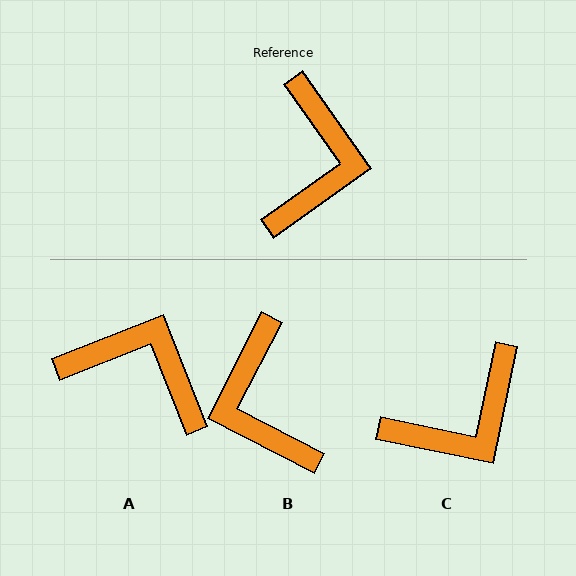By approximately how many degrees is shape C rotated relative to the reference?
Approximately 47 degrees clockwise.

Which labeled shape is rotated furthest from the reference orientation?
B, about 152 degrees away.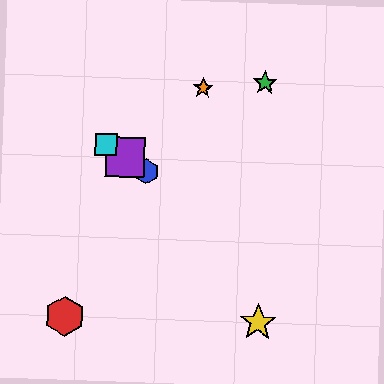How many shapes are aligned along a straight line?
3 shapes (the blue hexagon, the purple square, the cyan square) are aligned along a straight line.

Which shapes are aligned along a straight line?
The blue hexagon, the purple square, the cyan square are aligned along a straight line.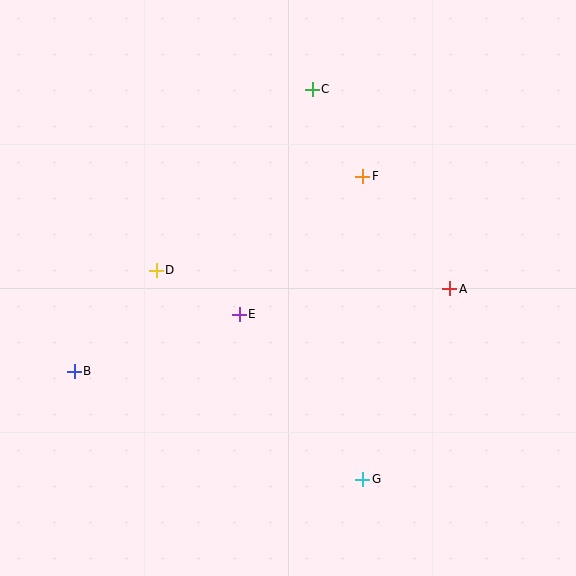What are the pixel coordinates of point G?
Point G is at (363, 479).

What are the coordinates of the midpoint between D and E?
The midpoint between D and E is at (198, 292).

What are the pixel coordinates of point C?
Point C is at (312, 89).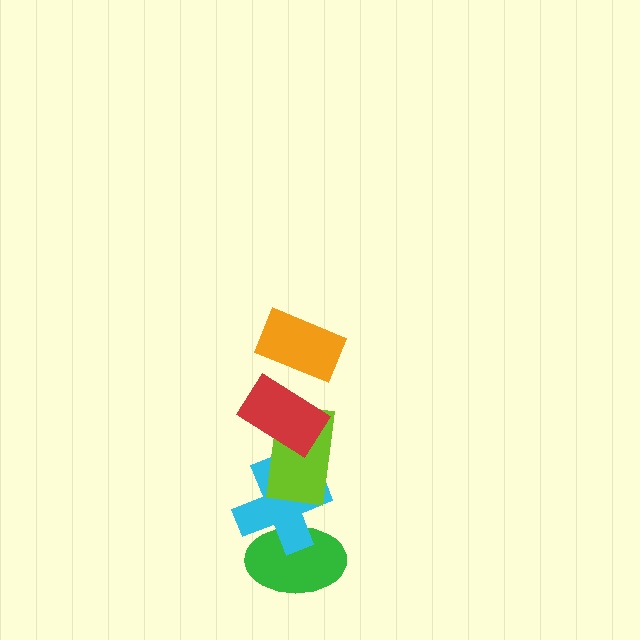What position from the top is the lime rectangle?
The lime rectangle is 3rd from the top.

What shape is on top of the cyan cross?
The lime rectangle is on top of the cyan cross.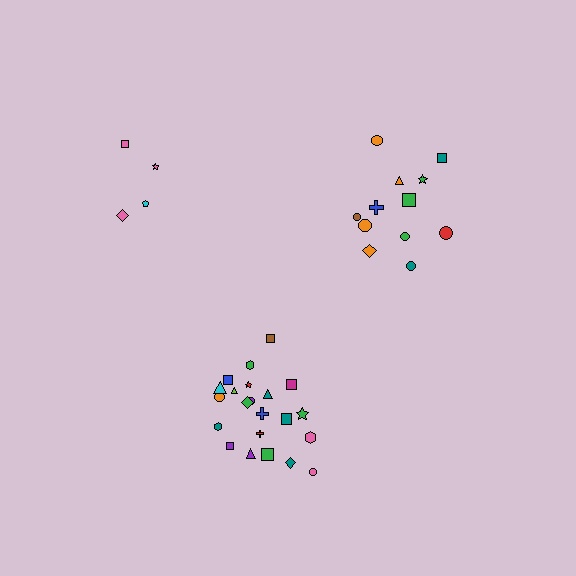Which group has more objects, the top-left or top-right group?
The top-right group.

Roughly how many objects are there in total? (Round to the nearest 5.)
Roughly 40 objects in total.